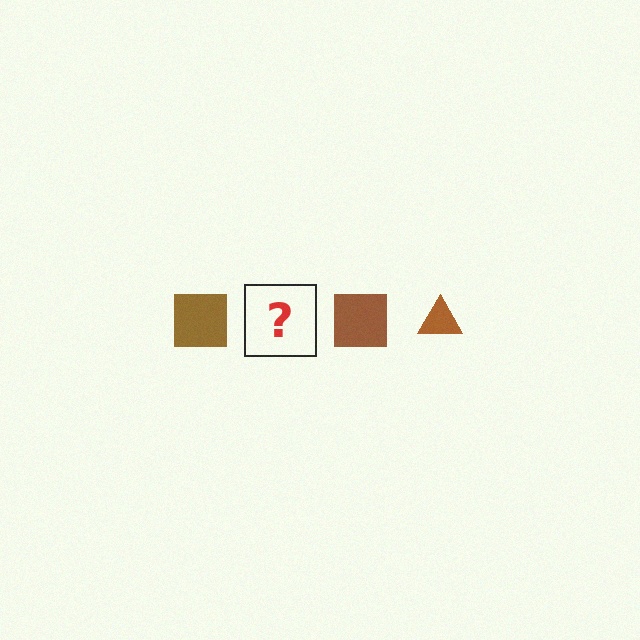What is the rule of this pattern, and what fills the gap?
The rule is that the pattern cycles through square, triangle shapes in brown. The gap should be filled with a brown triangle.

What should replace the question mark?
The question mark should be replaced with a brown triangle.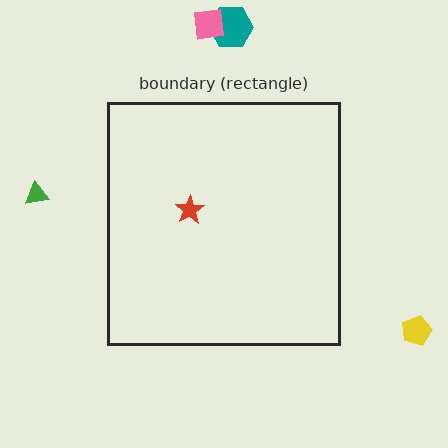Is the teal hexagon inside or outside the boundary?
Outside.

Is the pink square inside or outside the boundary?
Outside.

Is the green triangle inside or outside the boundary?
Outside.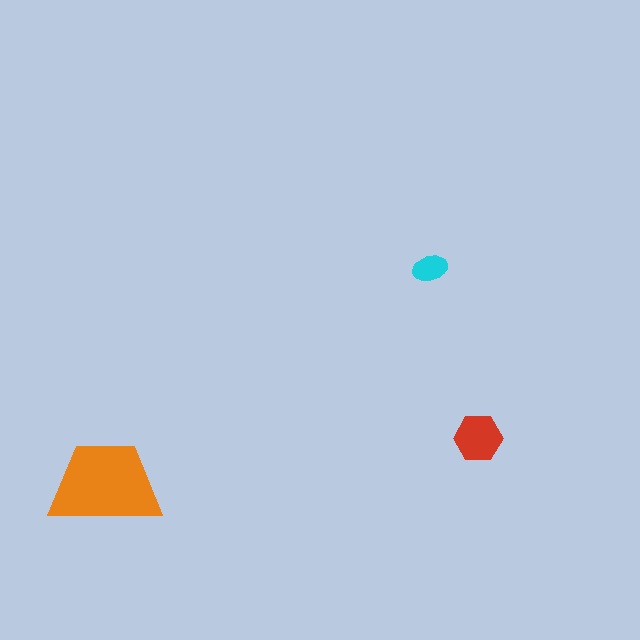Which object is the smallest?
The cyan ellipse.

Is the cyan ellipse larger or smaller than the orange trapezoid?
Smaller.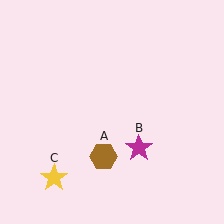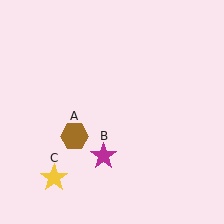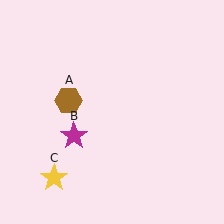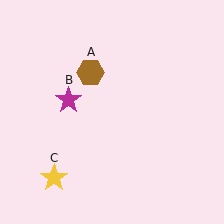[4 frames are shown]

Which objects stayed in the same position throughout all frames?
Yellow star (object C) remained stationary.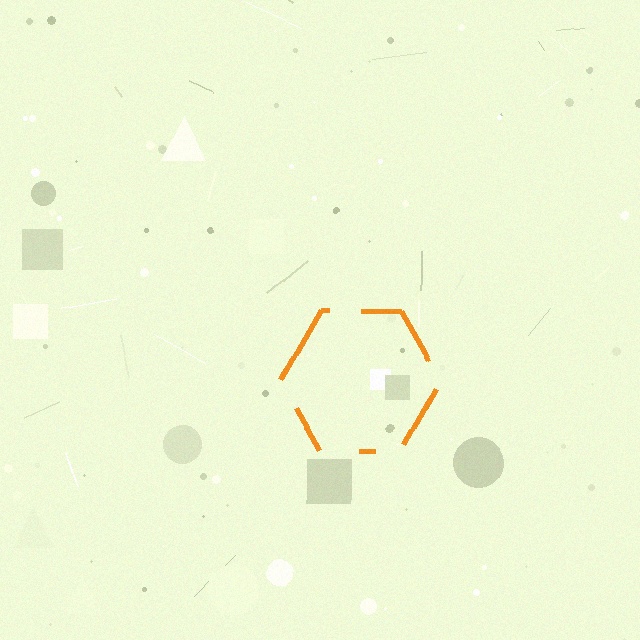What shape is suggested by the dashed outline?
The dashed outline suggests a hexagon.